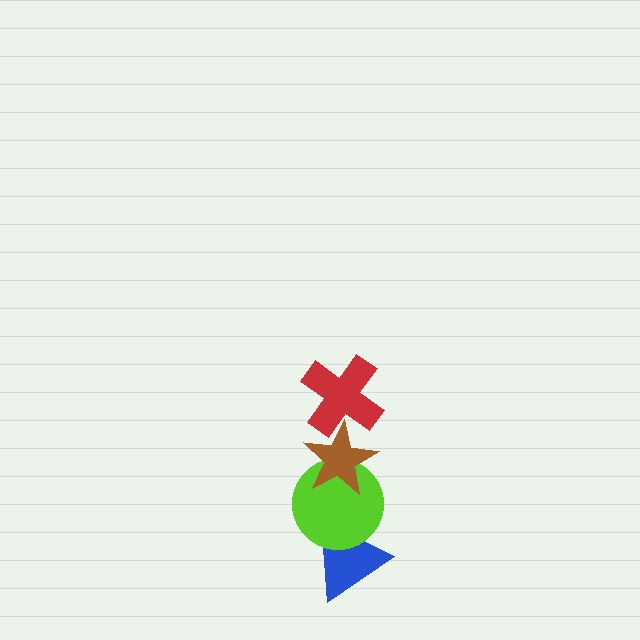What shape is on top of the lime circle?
The brown star is on top of the lime circle.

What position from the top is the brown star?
The brown star is 2nd from the top.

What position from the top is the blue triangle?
The blue triangle is 4th from the top.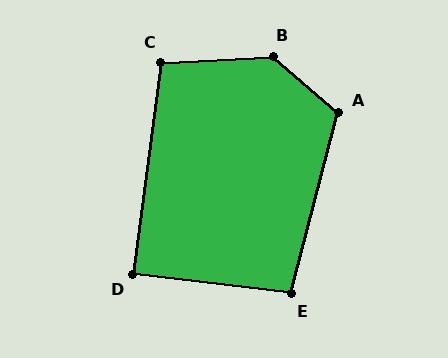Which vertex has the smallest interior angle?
D, at approximately 89 degrees.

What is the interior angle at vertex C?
Approximately 101 degrees (obtuse).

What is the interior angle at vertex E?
Approximately 98 degrees (obtuse).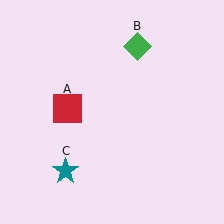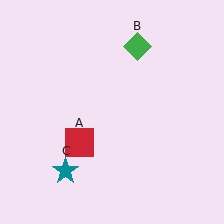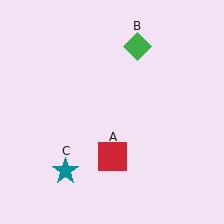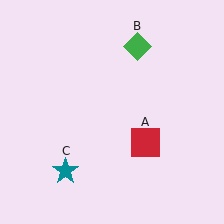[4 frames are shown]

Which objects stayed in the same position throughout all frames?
Green diamond (object B) and teal star (object C) remained stationary.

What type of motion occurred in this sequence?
The red square (object A) rotated counterclockwise around the center of the scene.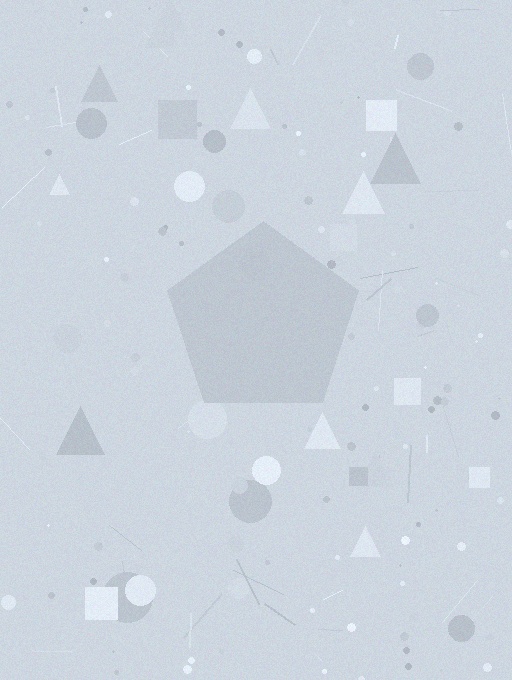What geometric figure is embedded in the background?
A pentagon is embedded in the background.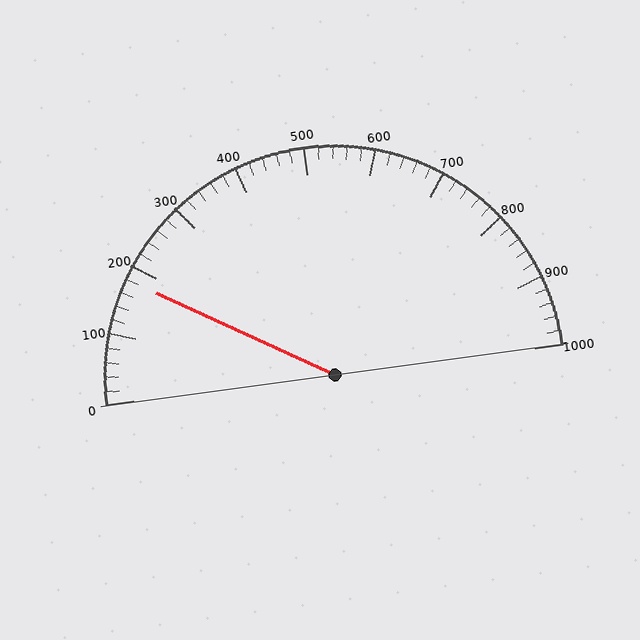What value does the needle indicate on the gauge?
The needle indicates approximately 180.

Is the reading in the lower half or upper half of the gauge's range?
The reading is in the lower half of the range (0 to 1000).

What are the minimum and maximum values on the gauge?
The gauge ranges from 0 to 1000.